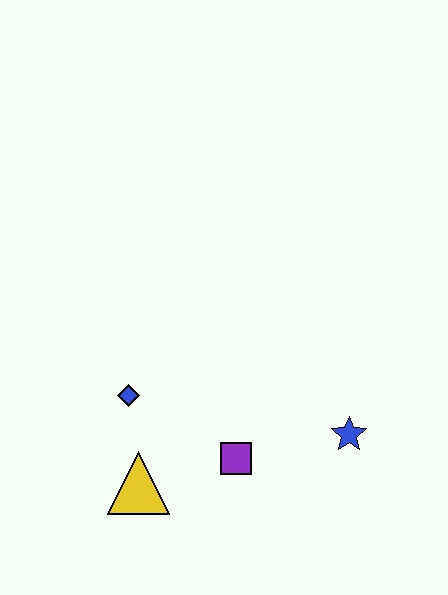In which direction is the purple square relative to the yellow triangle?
The purple square is to the right of the yellow triangle.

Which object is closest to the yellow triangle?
The blue diamond is closest to the yellow triangle.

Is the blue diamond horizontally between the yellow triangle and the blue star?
No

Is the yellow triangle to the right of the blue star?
No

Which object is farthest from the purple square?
The blue diamond is farthest from the purple square.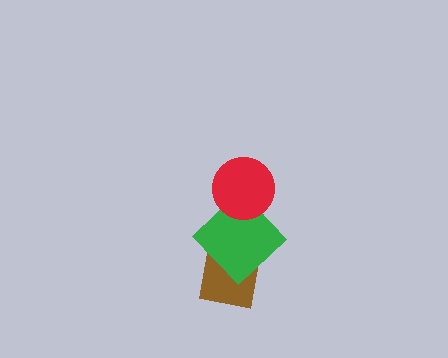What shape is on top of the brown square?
The green diamond is on top of the brown square.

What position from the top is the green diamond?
The green diamond is 2nd from the top.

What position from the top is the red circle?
The red circle is 1st from the top.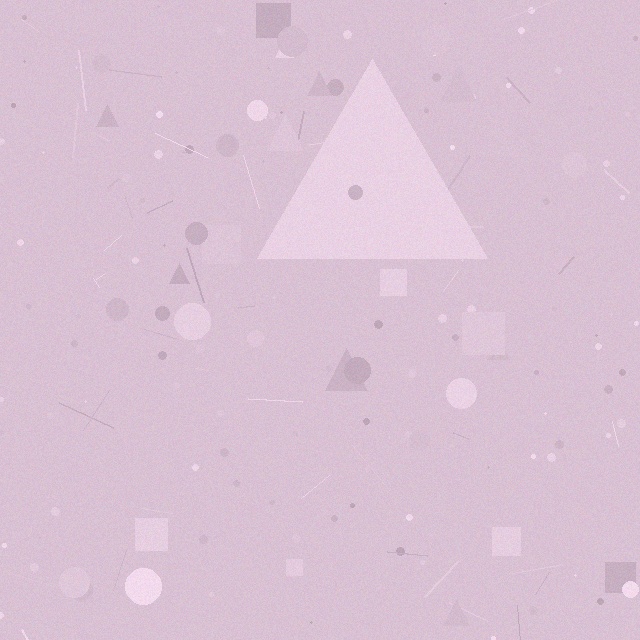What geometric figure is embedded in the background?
A triangle is embedded in the background.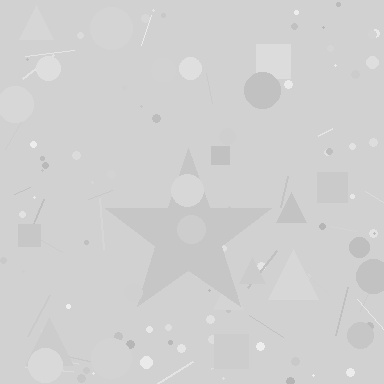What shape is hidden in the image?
A star is hidden in the image.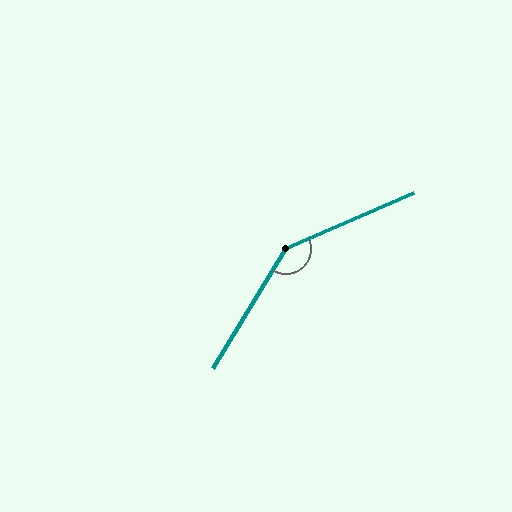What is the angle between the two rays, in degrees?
Approximately 145 degrees.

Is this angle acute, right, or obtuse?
It is obtuse.